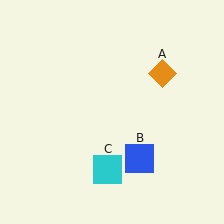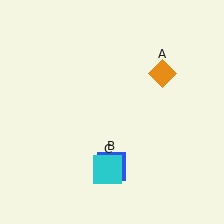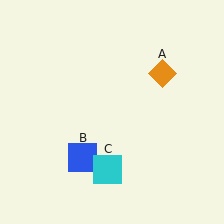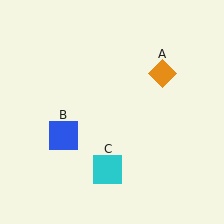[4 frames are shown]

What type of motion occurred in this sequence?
The blue square (object B) rotated clockwise around the center of the scene.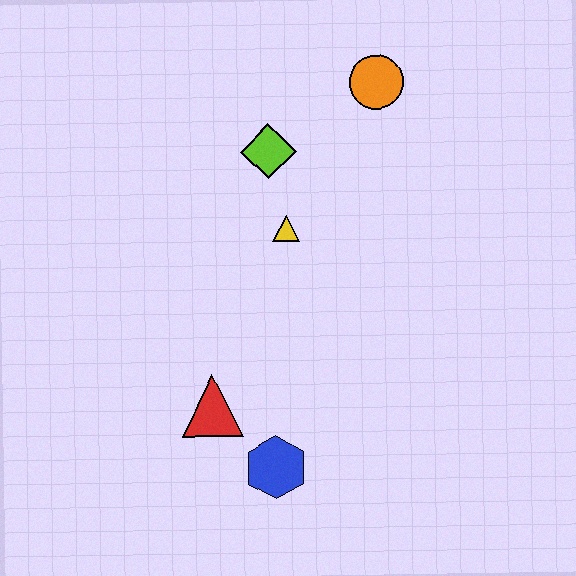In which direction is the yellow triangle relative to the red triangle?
The yellow triangle is above the red triangle.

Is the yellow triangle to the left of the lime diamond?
No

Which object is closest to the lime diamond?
The yellow triangle is closest to the lime diamond.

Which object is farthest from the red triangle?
The orange circle is farthest from the red triangle.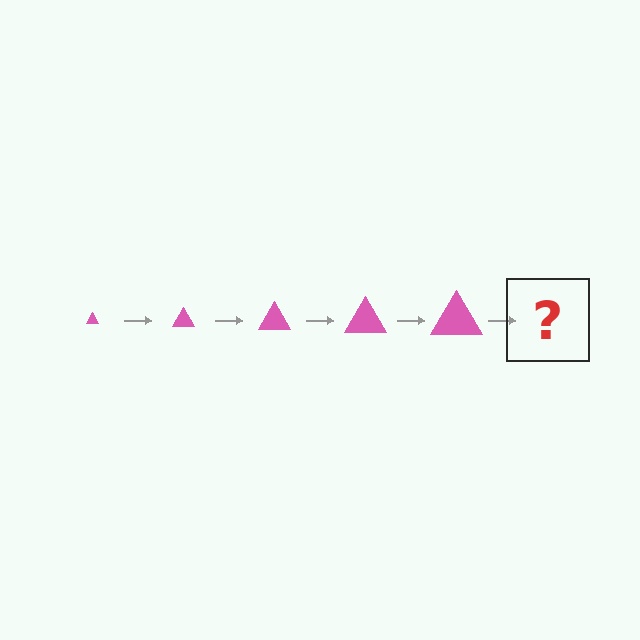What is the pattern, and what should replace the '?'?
The pattern is that the triangle gets progressively larger each step. The '?' should be a pink triangle, larger than the previous one.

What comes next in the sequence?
The next element should be a pink triangle, larger than the previous one.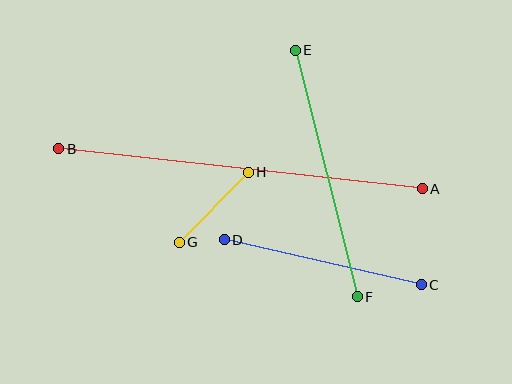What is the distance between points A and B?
The distance is approximately 366 pixels.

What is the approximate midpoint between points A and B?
The midpoint is at approximately (240, 169) pixels.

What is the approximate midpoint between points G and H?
The midpoint is at approximately (214, 207) pixels.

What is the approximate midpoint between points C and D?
The midpoint is at approximately (323, 262) pixels.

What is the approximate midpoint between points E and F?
The midpoint is at approximately (326, 173) pixels.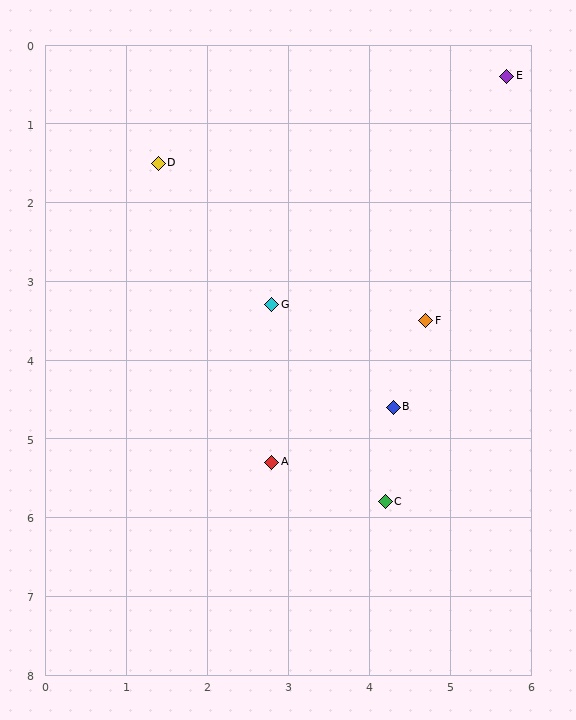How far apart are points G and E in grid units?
Points G and E are about 4.1 grid units apart.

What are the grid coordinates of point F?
Point F is at approximately (4.7, 3.5).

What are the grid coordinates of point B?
Point B is at approximately (4.3, 4.6).